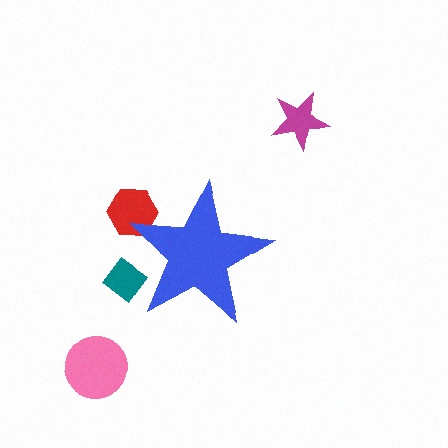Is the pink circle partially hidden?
No, the pink circle is fully visible.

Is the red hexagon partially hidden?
Yes, the red hexagon is partially hidden behind the blue star.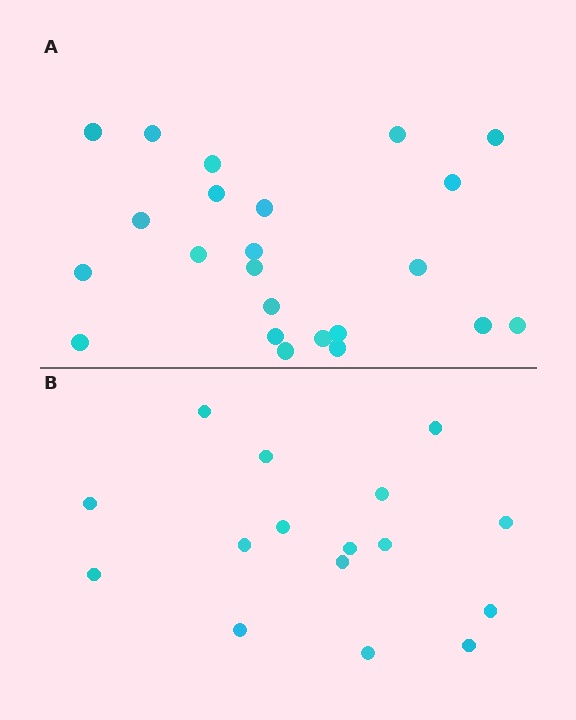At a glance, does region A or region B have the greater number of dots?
Region A (the top region) has more dots.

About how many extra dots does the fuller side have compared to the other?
Region A has roughly 8 or so more dots than region B.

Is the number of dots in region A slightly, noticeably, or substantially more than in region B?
Region A has noticeably more, but not dramatically so. The ratio is roughly 1.4 to 1.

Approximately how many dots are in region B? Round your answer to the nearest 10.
About 20 dots. (The exact count is 16, which rounds to 20.)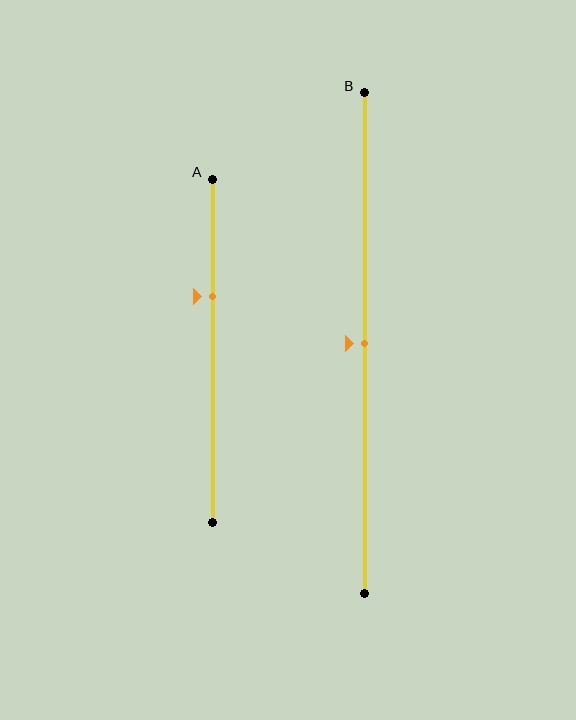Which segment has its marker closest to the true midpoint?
Segment B has its marker closest to the true midpoint.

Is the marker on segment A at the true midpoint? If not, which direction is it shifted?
No, the marker on segment A is shifted upward by about 16% of the segment length.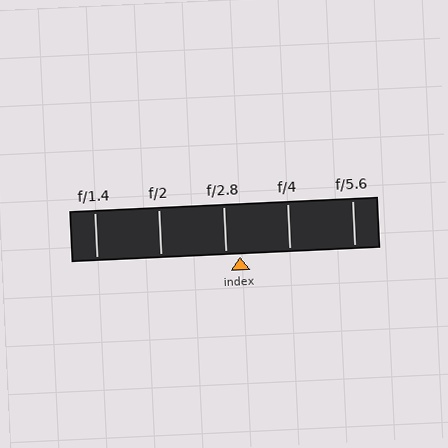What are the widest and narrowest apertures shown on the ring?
The widest aperture shown is f/1.4 and the narrowest is f/5.6.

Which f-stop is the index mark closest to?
The index mark is closest to f/2.8.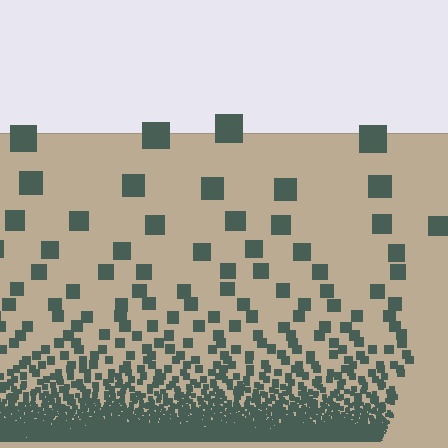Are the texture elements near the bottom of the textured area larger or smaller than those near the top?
Smaller. The gradient is inverted — elements near the bottom are smaller and denser.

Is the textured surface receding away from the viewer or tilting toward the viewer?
The surface appears to tilt toward the viewer. Texture elements get larger and sparser toward the top.